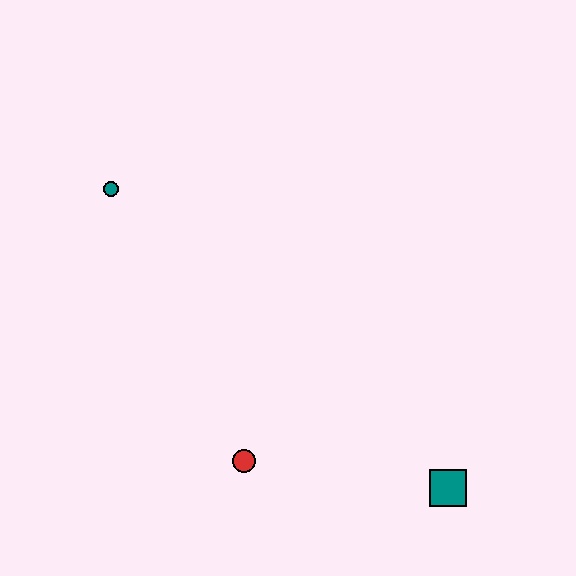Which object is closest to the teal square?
The red circle is closest to the teal square.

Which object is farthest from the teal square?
The teal circle is farthest from the teal square.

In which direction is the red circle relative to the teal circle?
The red circle is below the teal circle.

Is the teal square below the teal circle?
Yes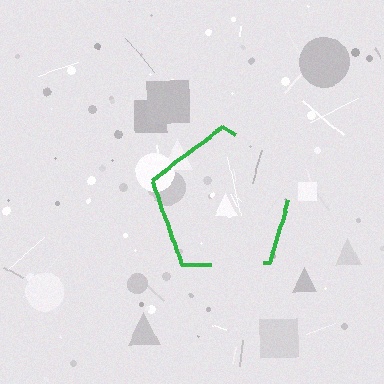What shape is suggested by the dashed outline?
The dashed outline suggests a pentagon.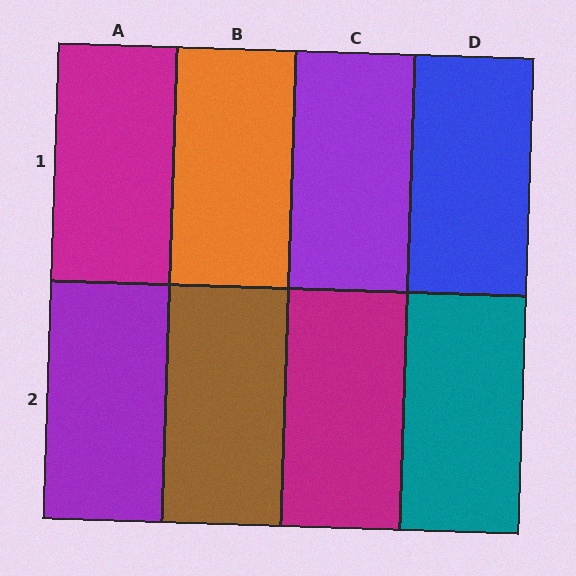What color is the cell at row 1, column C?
Purple.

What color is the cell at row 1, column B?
Orange.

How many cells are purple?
2 cells are purple.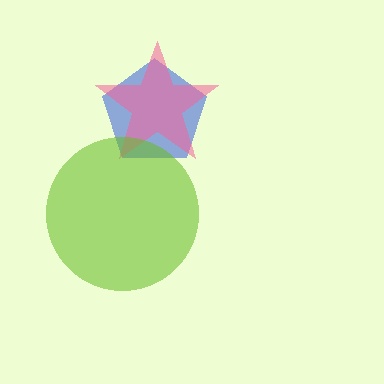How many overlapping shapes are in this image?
There are 3 overlapping shapes in the image.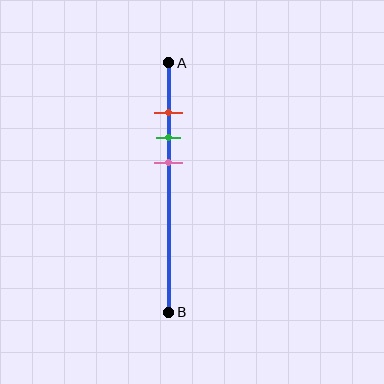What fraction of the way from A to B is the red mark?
The red mark is approximately 20% (0.2) of the way from A to B.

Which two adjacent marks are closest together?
The red and green marks are the closest adjacent pair.